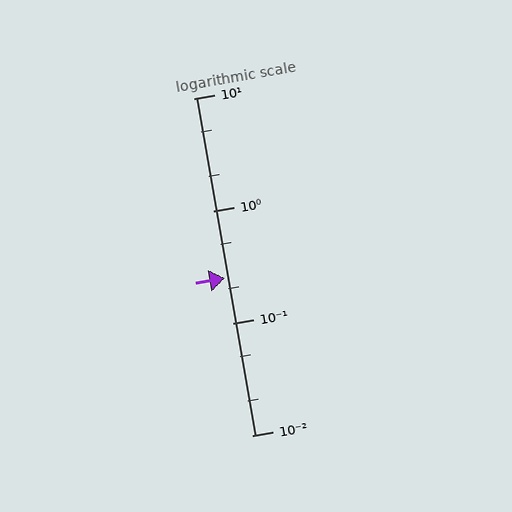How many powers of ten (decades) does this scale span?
The scale spans 3 decades, from 0.01 to 10.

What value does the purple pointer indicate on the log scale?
The pointer indicates approximately 0.25.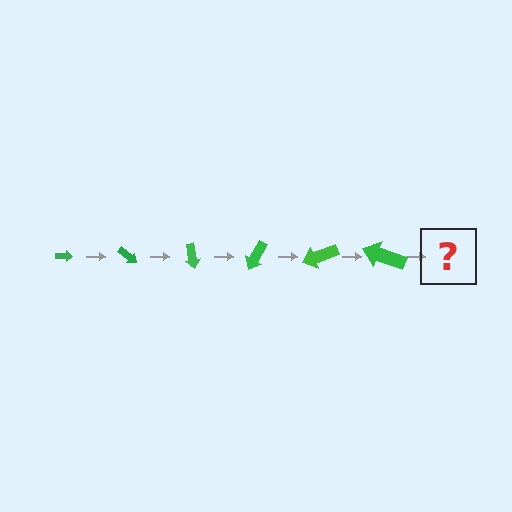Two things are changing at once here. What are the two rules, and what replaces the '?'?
The two rules are that the arrow grows larger each step and it rotates 40 degrees each step. The '?' should be an arrow, larger than the previous one and rotated 240 degrees from the start.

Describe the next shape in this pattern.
It should be an arrow, larger than the previous one and rotated 240 degrees from the start.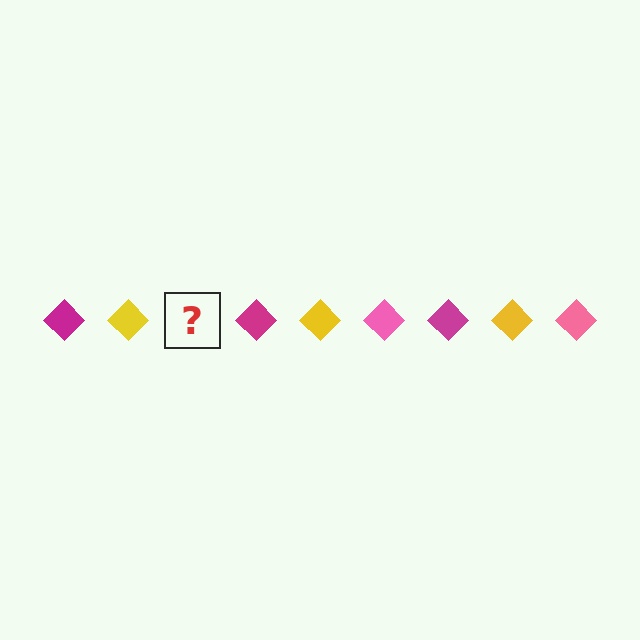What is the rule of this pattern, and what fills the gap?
The rule is that the pattern cycles through magenta, yellow, pink diamonds. The gap should be filled with a pink diamond.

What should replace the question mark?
The question mark should be replaced with a pink diamond.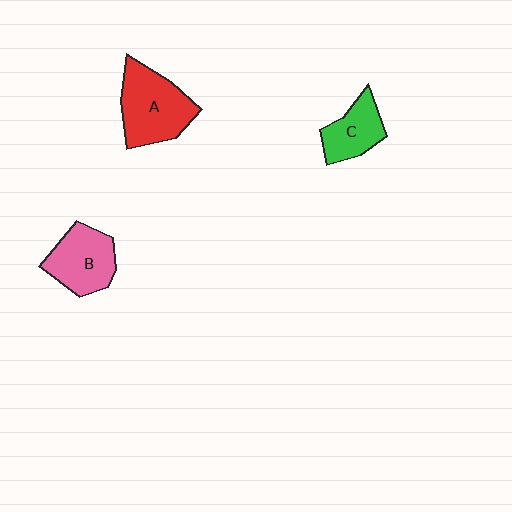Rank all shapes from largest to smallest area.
From largest to smallest: A (red), B (pink), C (green).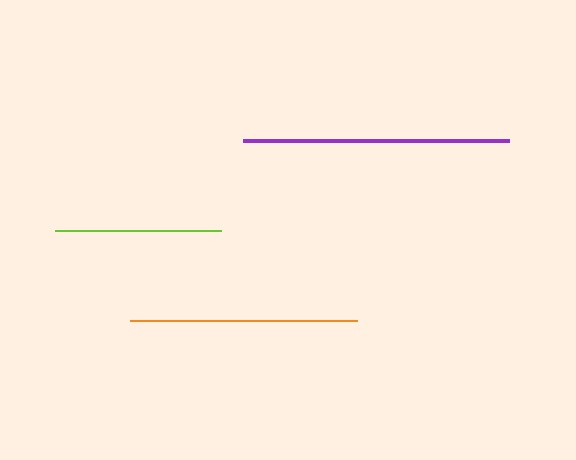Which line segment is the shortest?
The lime line is the shortest at approximately 166 pixels.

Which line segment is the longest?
The purple line is the longest at approximately 266 pixels.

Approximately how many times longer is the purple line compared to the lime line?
The purple line is approximately 1.6 times the length of the lime line.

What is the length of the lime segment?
The lime segment is approximately 166 pixels long.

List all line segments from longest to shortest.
From longest to shortest: purple, orange, lime.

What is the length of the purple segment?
The purple segment is approximately 266 pixels long.